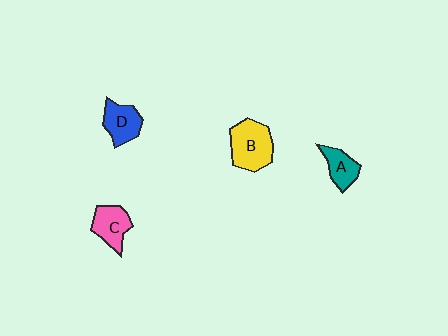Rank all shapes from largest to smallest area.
From largest to smallest: B (yellow), D (blue), C (pink), A (teal).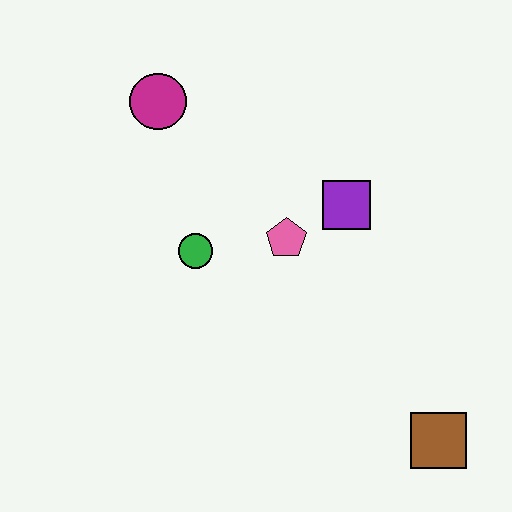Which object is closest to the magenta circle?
The green circle is closest to the magenta circle.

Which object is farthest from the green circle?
The brown square is farthest from the green circle.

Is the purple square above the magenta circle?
No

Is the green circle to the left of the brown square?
Yes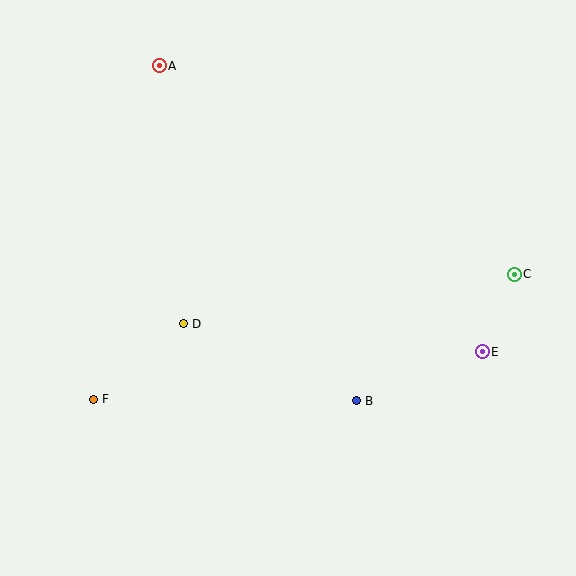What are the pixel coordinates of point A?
Point A is at (159, 66).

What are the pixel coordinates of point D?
Point D is at (183, 324).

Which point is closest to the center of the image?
Point D at (183, 324) is closest to the center.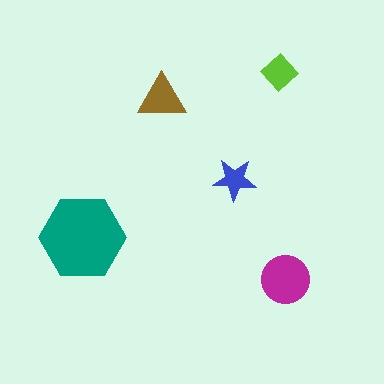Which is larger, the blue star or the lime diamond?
The lime diamond.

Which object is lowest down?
The magenta circle is bottommost.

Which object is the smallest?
The blue star.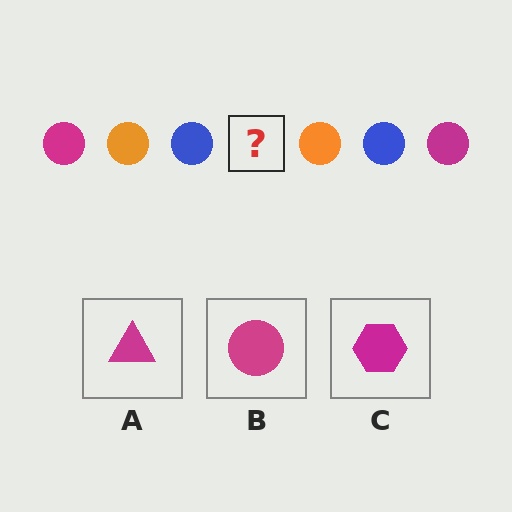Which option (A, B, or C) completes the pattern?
B.